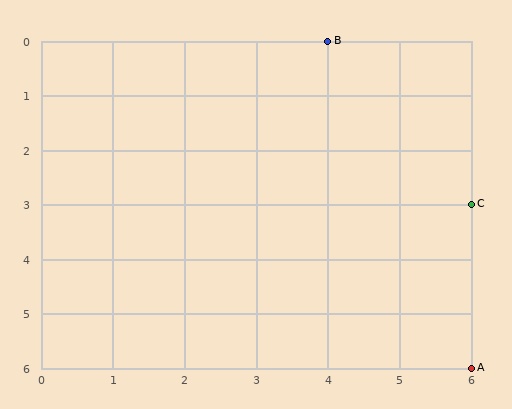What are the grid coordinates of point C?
Point C is at grid coordinates (6, 3).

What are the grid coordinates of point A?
Point A is at grid coordinates (6, 6).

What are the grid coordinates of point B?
Point B is at grid coordinates (4, 0).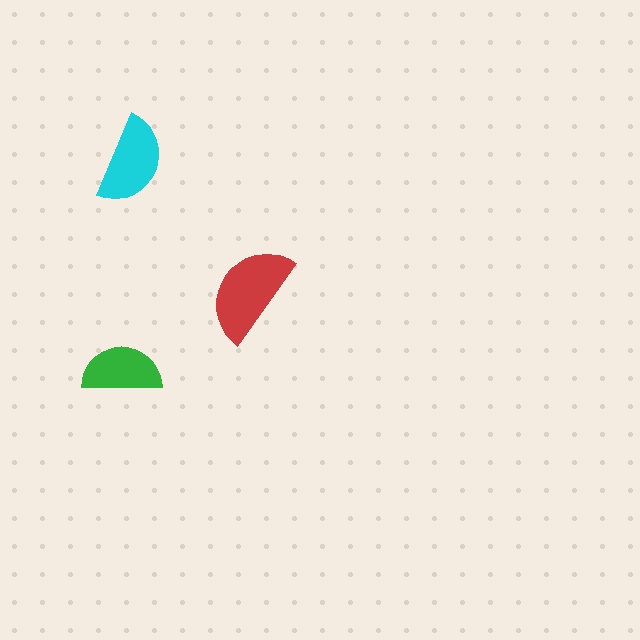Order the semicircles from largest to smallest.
the red one, the cyan one, the green one.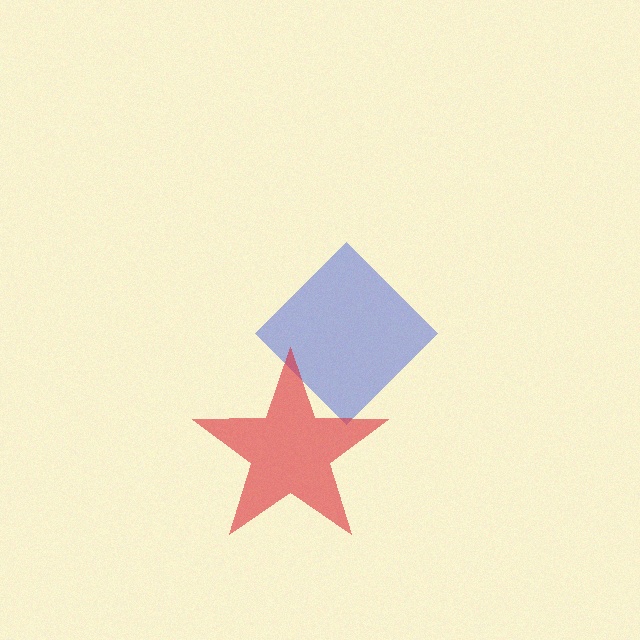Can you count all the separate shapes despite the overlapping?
Yes, there are 2 separate shapes.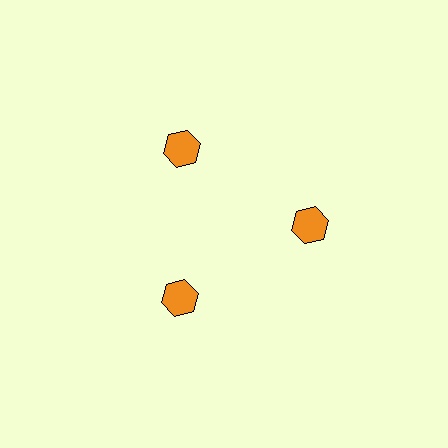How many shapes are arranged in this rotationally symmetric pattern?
There are 3 shapes, arranged in 3 groups of 1.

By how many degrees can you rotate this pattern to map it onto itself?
The pattern maps onto itself every 120 degrees of rotation.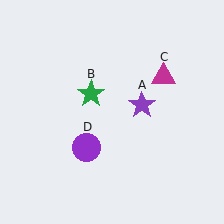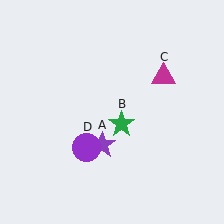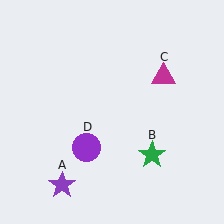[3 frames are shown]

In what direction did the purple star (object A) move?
The purple star (object A) moved down and to the left.